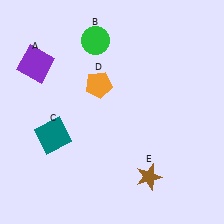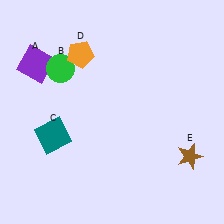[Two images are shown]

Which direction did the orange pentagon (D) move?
The orange pentagon (D) moved up.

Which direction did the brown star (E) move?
The brown star (E) moved right.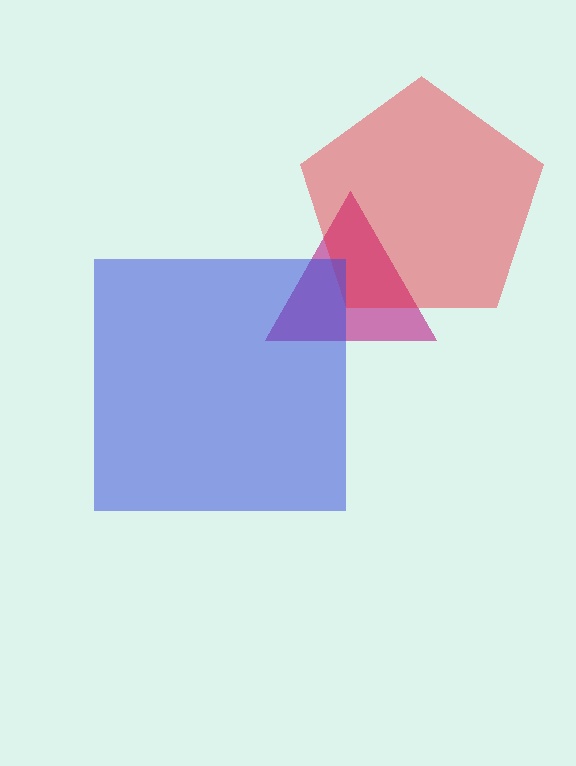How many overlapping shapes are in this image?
There are 3 overlapping shapes in the image.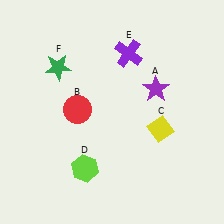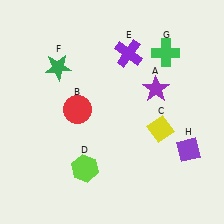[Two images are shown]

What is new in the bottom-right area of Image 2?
A purple diamond (H) was added in the bottom-right area of Image 2.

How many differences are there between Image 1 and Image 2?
There are 2 differences between the two images.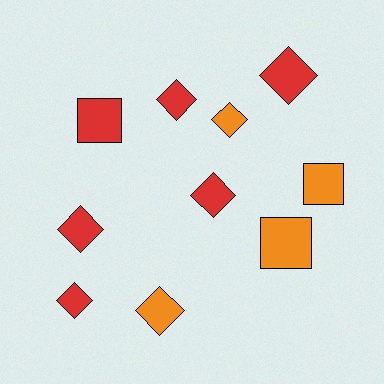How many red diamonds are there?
There are 5 red diamonds.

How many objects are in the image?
There are 10 objects.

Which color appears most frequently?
Red, with 6 objects.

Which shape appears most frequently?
Diamond, with 7 objects.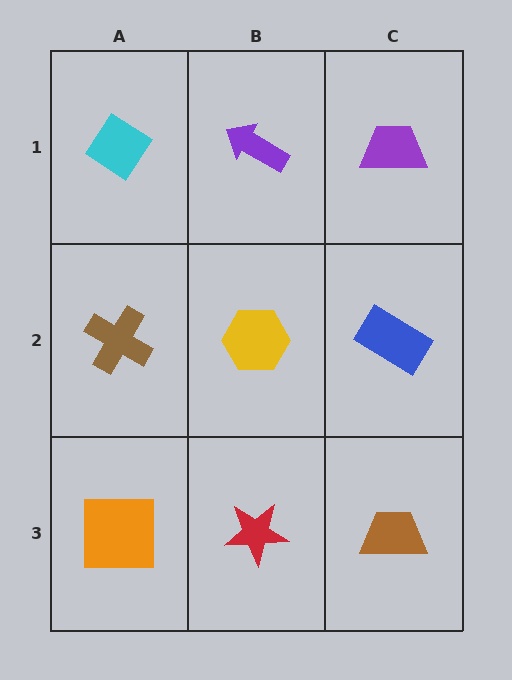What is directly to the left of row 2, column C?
A yellow hexagon.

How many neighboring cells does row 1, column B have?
3.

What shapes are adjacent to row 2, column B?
A purple arrow (row 1, column B), a red star (row 3, column B), a brown cross (row 2, column A), a blue rectangle (row 2, column C).